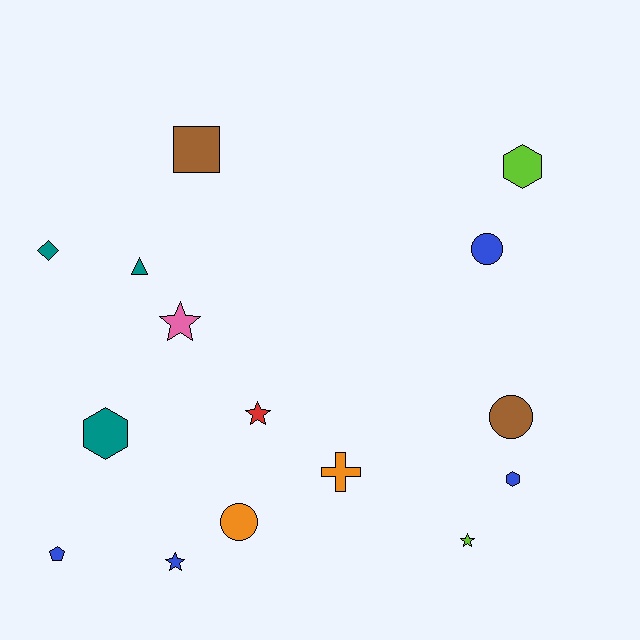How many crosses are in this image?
There is 1 cross.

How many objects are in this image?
There are 15 objects.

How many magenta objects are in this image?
There are no magenta objects.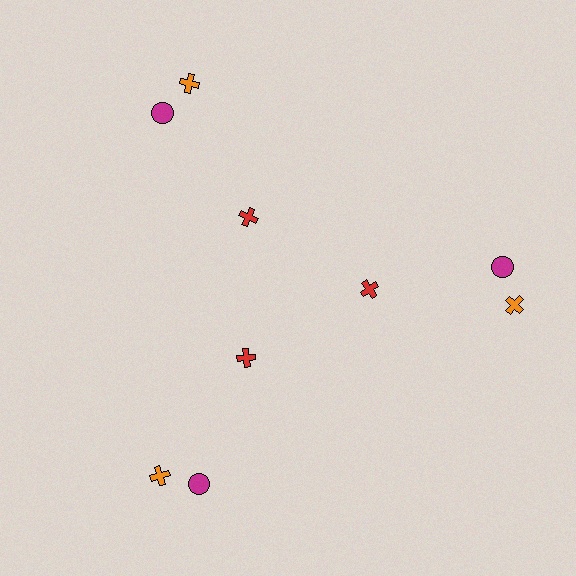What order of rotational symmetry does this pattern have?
This pattern has 3-fold rotational symmetry.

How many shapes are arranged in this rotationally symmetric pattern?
There are 9 shapes, arranged in 3 groups of 3.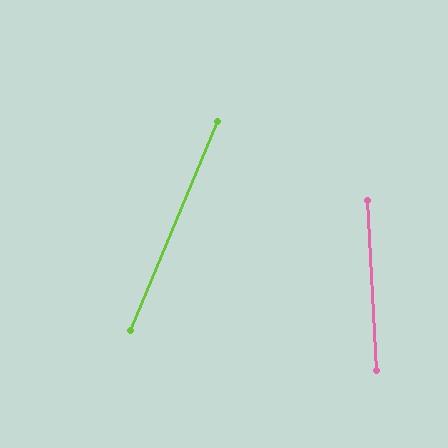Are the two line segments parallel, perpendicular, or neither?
Neither parallel nor perpendicular — they differ by about 26°.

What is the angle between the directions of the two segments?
Approximately 26 degrees.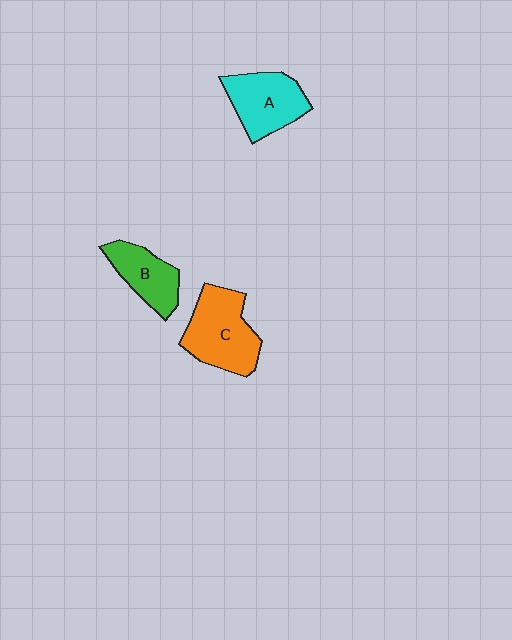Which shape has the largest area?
Shape C (orange).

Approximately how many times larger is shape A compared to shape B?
Approximately 1.3 times.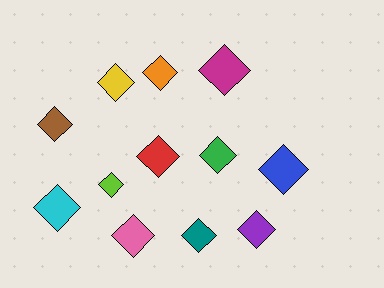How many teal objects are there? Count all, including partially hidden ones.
There is 1 teal object.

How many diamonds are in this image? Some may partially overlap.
There are 12 diamonds.